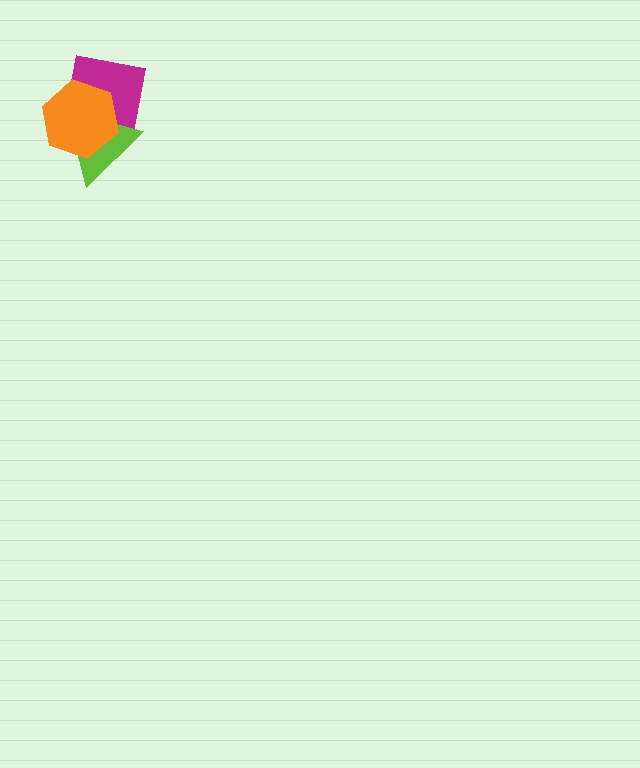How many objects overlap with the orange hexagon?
2 objects overlap with the orange hexagon.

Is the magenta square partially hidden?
Yes, it is partially covered by another shape.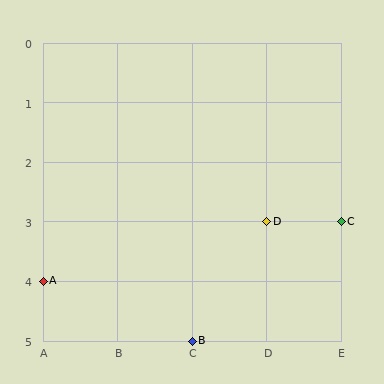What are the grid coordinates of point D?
Point D is at grid coordinates (D, 3).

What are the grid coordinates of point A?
Point A is at grid coordinates (A, 4).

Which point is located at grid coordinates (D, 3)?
Point D is at (D, 3).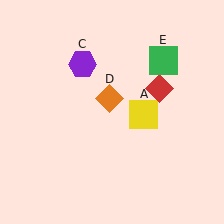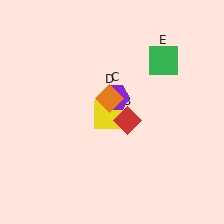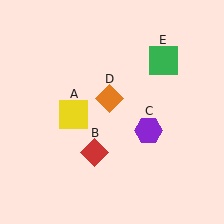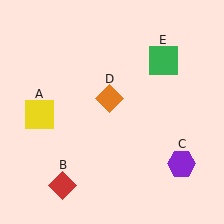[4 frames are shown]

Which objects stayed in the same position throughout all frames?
Orange diamond (object D) and green square (object E) remained stationary.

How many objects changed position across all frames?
3 objects changed position: yellow square (object A), red diamond (object B), purple hexagon (object C).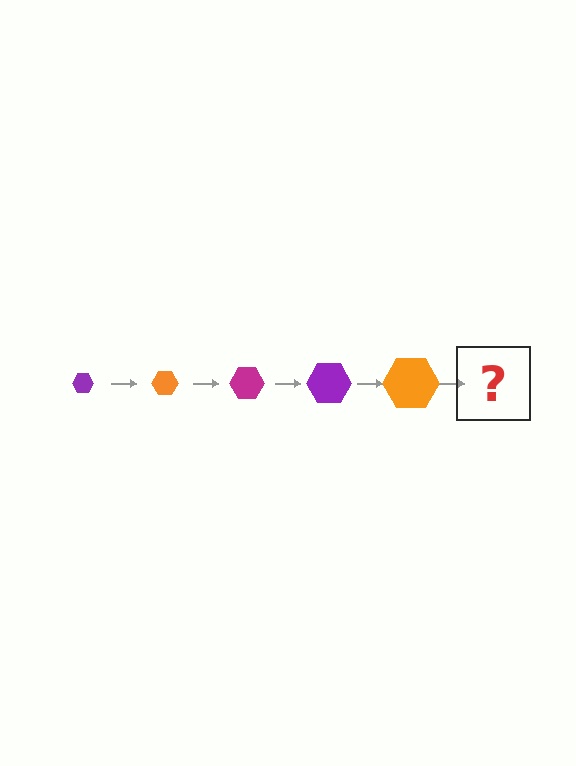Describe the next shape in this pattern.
It should be a magenta hexagon, larger than the previous one.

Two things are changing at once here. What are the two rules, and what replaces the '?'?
The two rules are that the hexagon grows larger each step and the color cycles through purple, orange, and magenta. The '?' should be a magenta hexagon, larger than the previous one.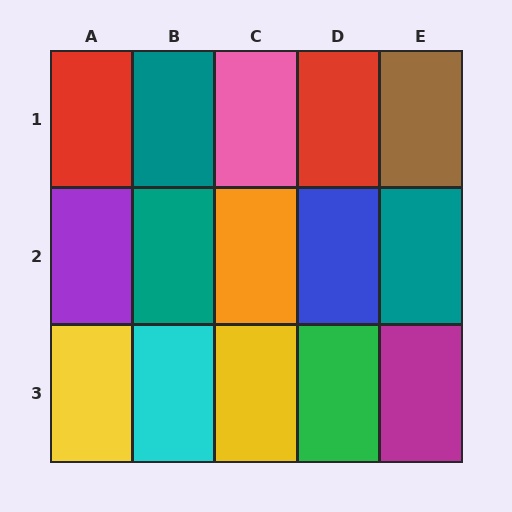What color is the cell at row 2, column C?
Orange.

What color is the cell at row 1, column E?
Brown.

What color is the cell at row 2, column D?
Blue.